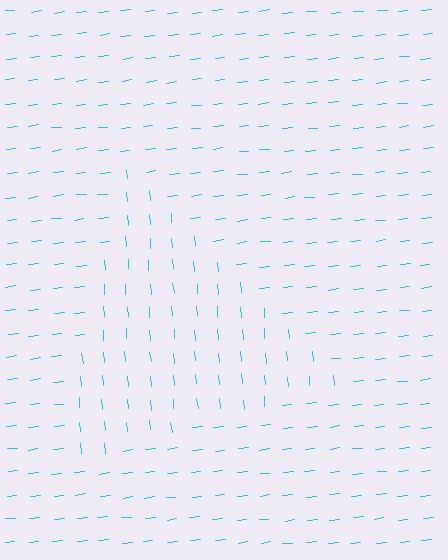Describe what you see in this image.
The image is filled with small cyan line segments. A triangle region in the image has lines oriented differently from the surrounding lines, creating a visible texture boundary.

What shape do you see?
I see a triangle.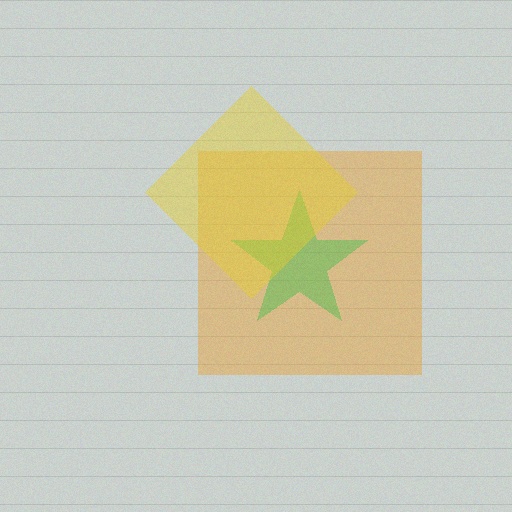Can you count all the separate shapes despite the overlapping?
Yes, there are 3 separate shapes.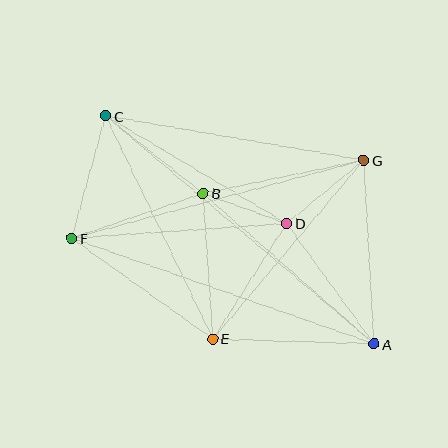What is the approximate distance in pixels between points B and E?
The distance between B and E is approximately 146 pixels.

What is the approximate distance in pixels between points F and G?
The distance between F and G is approximately 302 pixels.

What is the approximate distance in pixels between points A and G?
The distance between A and G is approximately 184 pixels.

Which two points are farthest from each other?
Points A and C are farthest from each other.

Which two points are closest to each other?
Points B and D are closest to each other.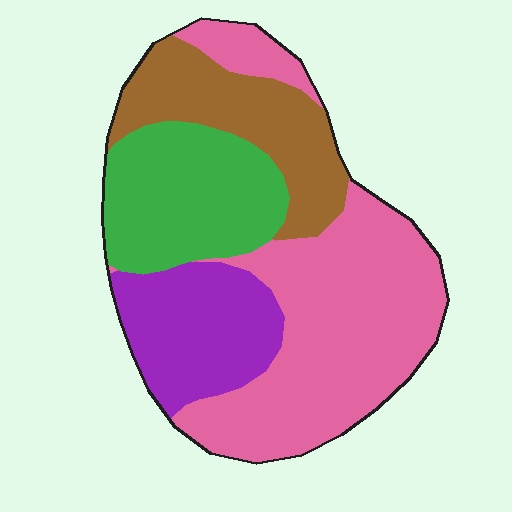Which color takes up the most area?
Pink, at roughly 40%.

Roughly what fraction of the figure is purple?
Purple covers roughly 20% of the figure.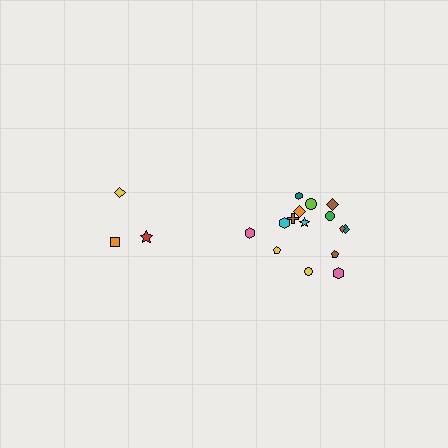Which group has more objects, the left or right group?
The right group.